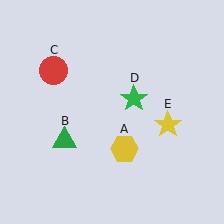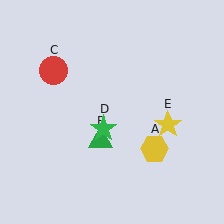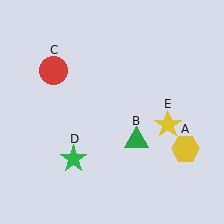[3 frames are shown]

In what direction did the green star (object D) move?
The green star (object D) moved down and to the left.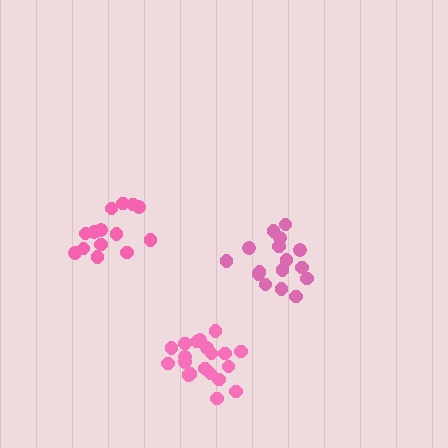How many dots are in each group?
Group 1: 20 dots, Group 2: 14 dots, Group 3: 16 dots (50 total).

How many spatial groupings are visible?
There are 3 spatial groupings.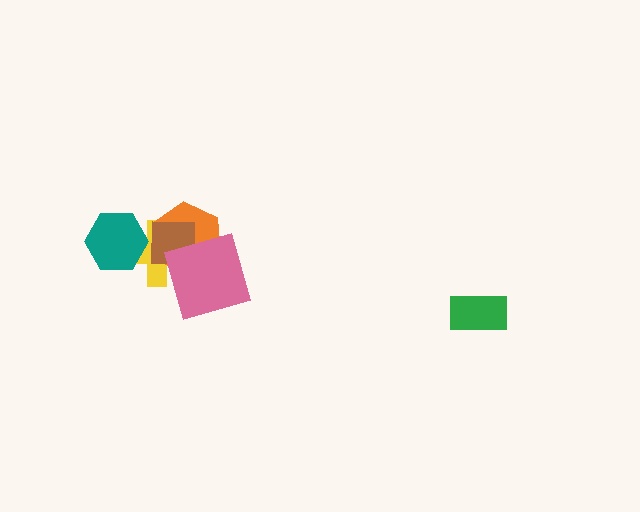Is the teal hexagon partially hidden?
No, no other shape covers it.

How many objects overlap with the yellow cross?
4 objects overlap with the yellow cross.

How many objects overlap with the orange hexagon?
3 objects overlap with the orange hexagon.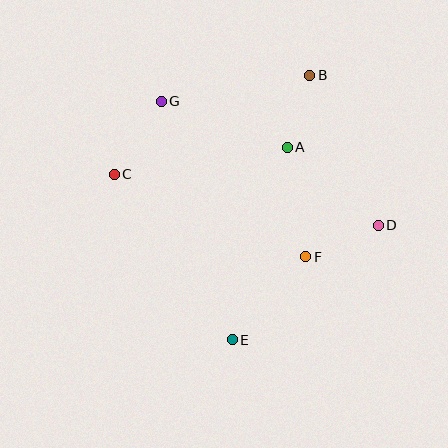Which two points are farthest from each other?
Points B and E are farthest from each other.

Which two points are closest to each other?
Points A and B are closest to each other.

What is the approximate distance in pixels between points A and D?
The distance between A and D is approximately 120 pixels.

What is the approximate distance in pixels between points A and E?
The distance between A and E is approximately 200 pixels.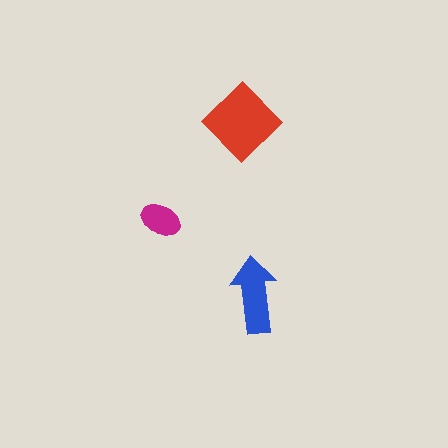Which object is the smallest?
The magenta ellipse.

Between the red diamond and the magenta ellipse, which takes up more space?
The red diamond.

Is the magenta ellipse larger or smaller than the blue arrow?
Smaller.